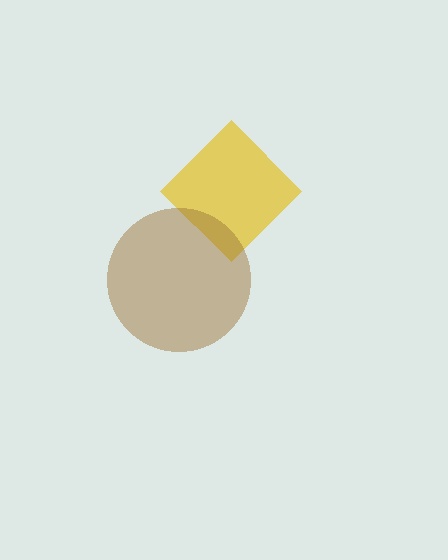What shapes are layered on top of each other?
The layered shapes are: a yellow diamond, a brown circle.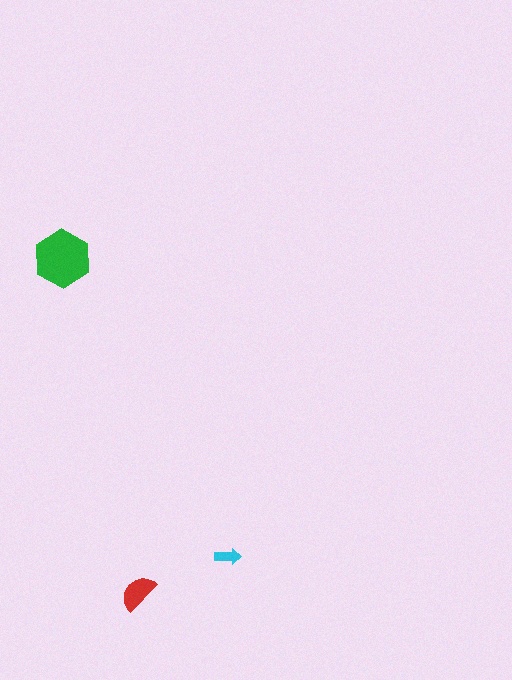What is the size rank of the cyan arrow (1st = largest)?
3rd.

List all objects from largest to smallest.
The green hexagon, the red semicircle, the cyan arrow.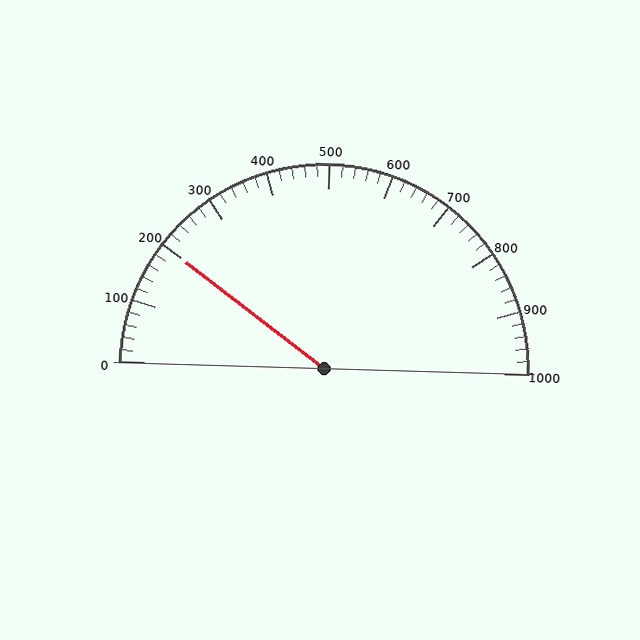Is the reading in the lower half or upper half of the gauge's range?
The reading is in the lower half of the range (0 to 1000).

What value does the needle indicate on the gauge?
The needle indicates approximately 200.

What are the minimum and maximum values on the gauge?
The gauge ranges from 0 to 1000.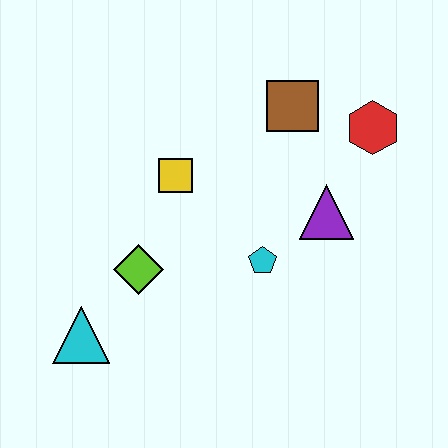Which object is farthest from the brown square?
The cyan triangle is farthest from the brown square.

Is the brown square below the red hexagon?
No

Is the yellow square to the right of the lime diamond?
Yes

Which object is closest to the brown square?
The red hexagon is closest to the brown square.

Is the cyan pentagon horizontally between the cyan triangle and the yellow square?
No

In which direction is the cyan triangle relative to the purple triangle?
The cyan triangle is to the left of the purple triangle.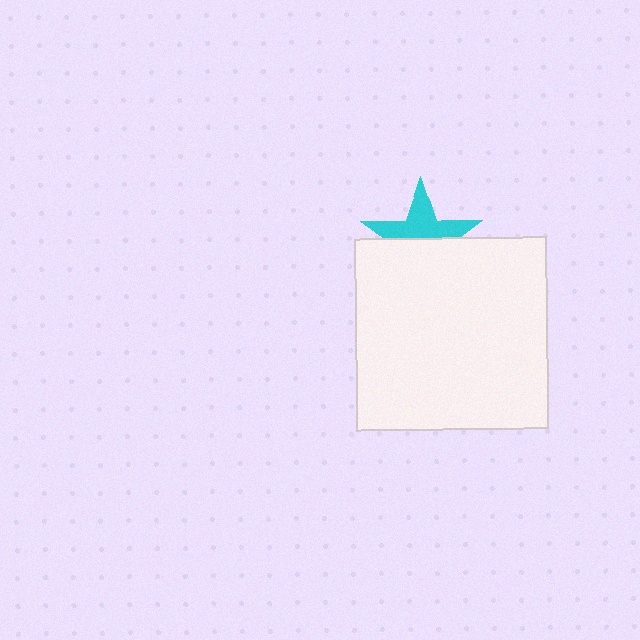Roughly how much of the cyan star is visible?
About half of it is visible (roughly 51%).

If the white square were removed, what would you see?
You would see the complete cyan star.